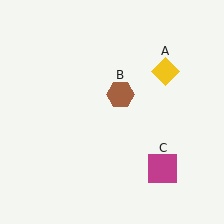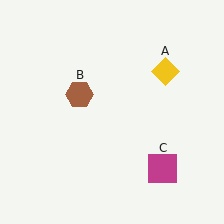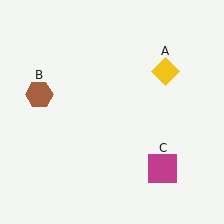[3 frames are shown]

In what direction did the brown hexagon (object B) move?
The brown hexagon (object B) moved left.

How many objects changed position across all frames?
1 object changed position: brown hexagon (object B).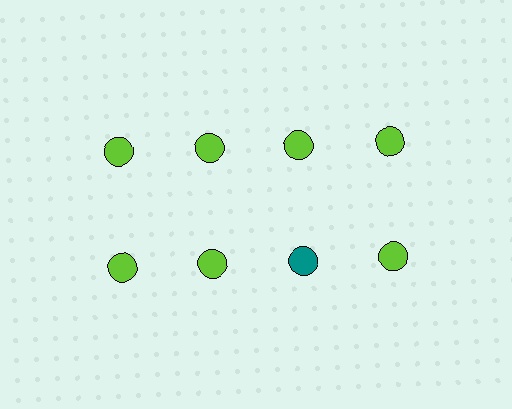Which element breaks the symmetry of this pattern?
The teal circle in the second row, center column breaks the symmetry. All other shapes are lime circles.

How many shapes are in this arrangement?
There are 8 shapes arranged in a grid pattern.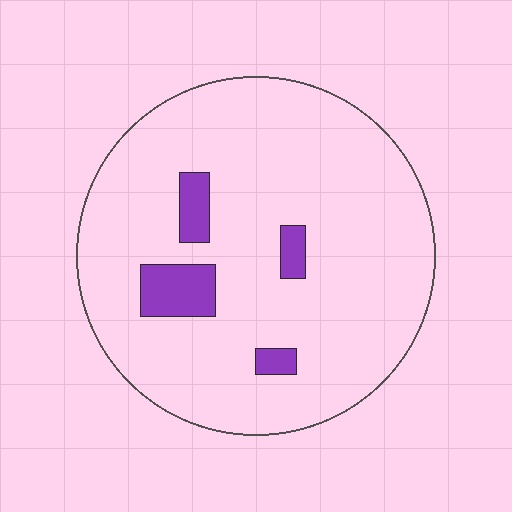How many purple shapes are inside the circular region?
4.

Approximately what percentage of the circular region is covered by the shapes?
Approximately 10%.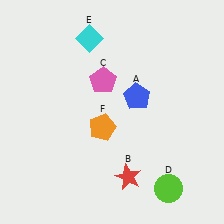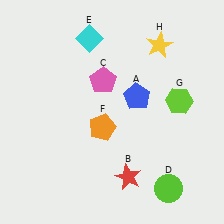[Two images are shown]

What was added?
A lime hexagon (G), a yellow star (H) were added in Image 2.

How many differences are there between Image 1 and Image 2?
There are 2 differences between the two images.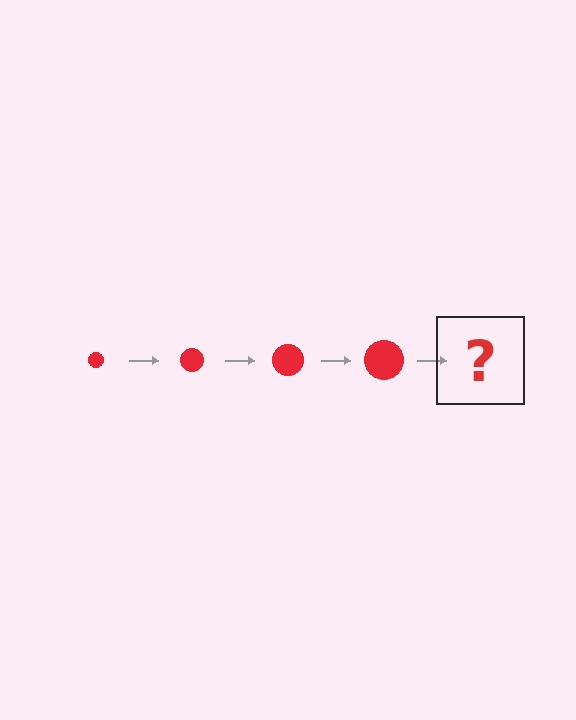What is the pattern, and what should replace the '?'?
The pattern is that the circle gets progressively larger each step. The '?' should be a red circle, larger than the previous one.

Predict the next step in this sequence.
The next step is a red circle, larger than the previous one.